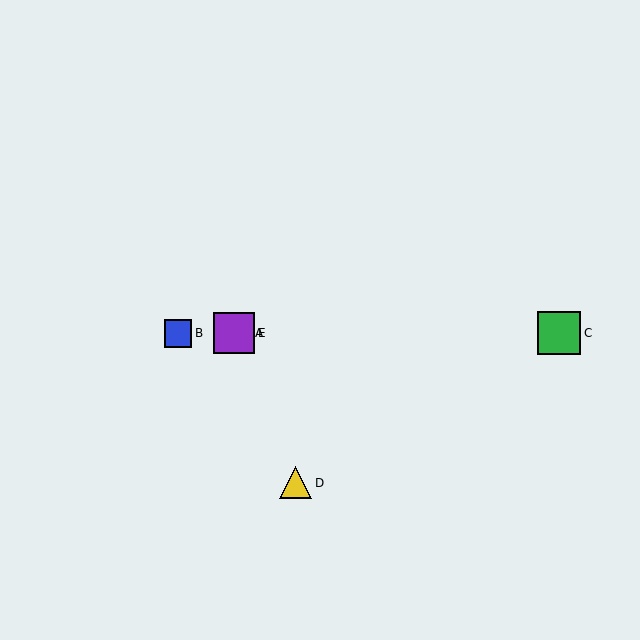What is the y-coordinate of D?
Object D is at y≈483.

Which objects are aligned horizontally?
Objects A, B, C, E are aligned horizontally.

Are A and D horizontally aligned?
No, A is at y≈333 and D is at y≈483.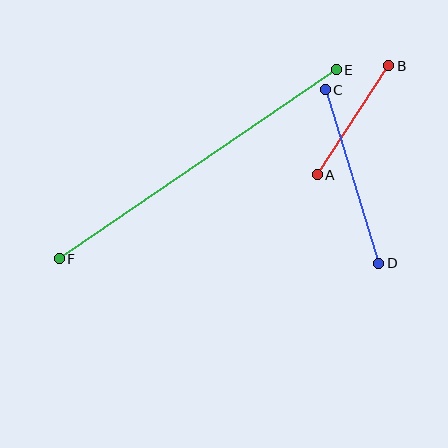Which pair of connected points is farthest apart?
Points E and F are farthest apart.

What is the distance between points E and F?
The distance is approximately 336 pixels.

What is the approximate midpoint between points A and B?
The midpoint is at approximately (353, 120) pixels.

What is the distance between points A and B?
The distance is approximately 130 pixels.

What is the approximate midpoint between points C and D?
The midpoint is at approximately (352, 176) pixels.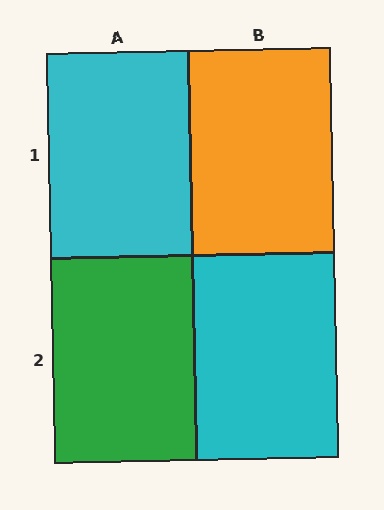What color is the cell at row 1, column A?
Cyan.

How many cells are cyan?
2 cells are cyan.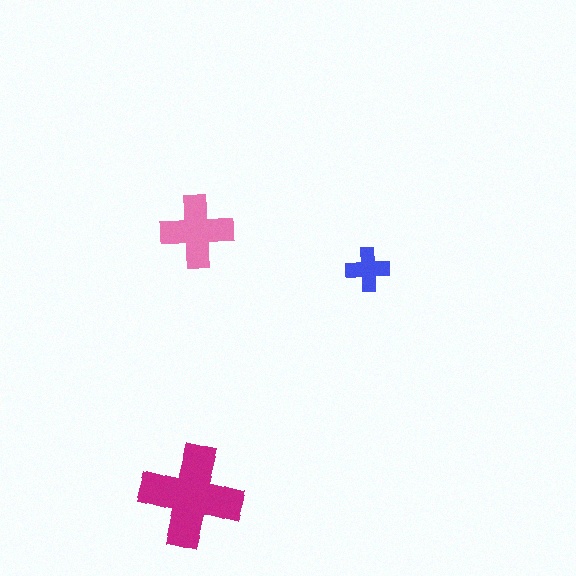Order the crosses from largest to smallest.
the magenta one, the pink one, the blue one.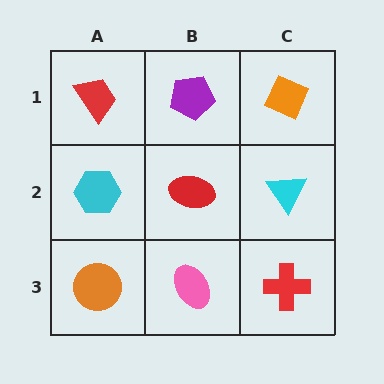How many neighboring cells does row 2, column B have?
4.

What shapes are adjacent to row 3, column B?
A red ellipse (row 2, column B), an orange circle (row 3, column A), a red cross (row 3, column C).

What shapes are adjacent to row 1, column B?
A red ellipse (row 2, column B), a red trapezoid (row 1, column A), an orange diamond (row 1, column C).